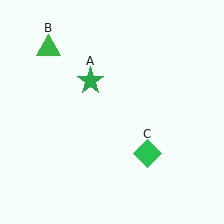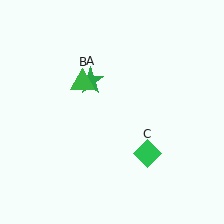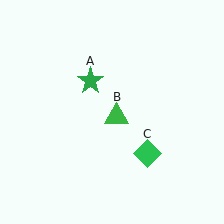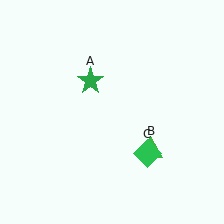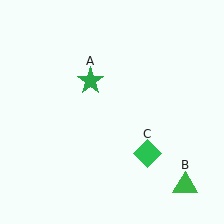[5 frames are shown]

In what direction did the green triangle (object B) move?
The green triangle (object B) moved down and to the right.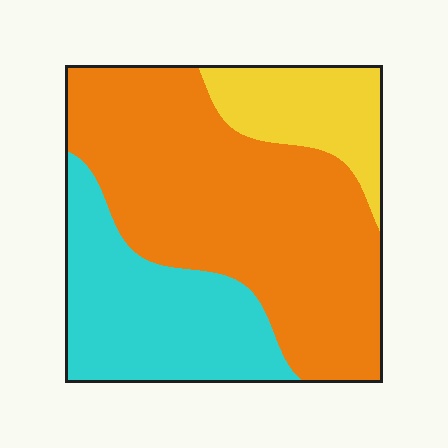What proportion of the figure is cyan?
Cyan covers about 30% of the figure.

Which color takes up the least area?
Yellow, at roughly 15%.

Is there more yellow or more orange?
Orange.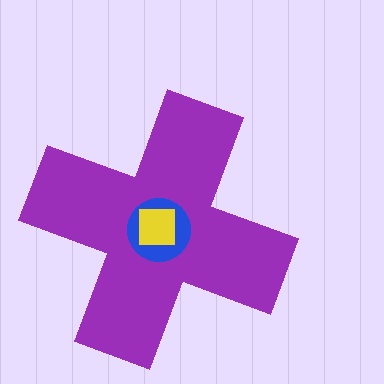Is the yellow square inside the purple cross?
Yes.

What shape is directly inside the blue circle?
The yellow square.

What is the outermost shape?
The purple cross.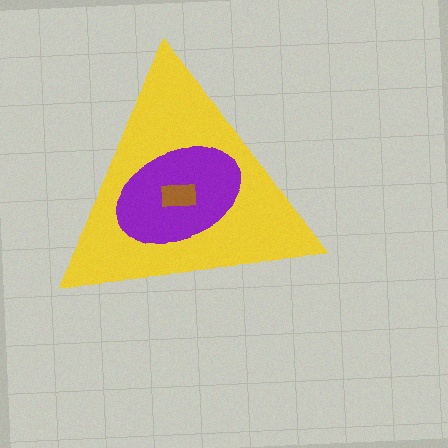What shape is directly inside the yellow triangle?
The purple ellipse.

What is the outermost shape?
The yellow triangle.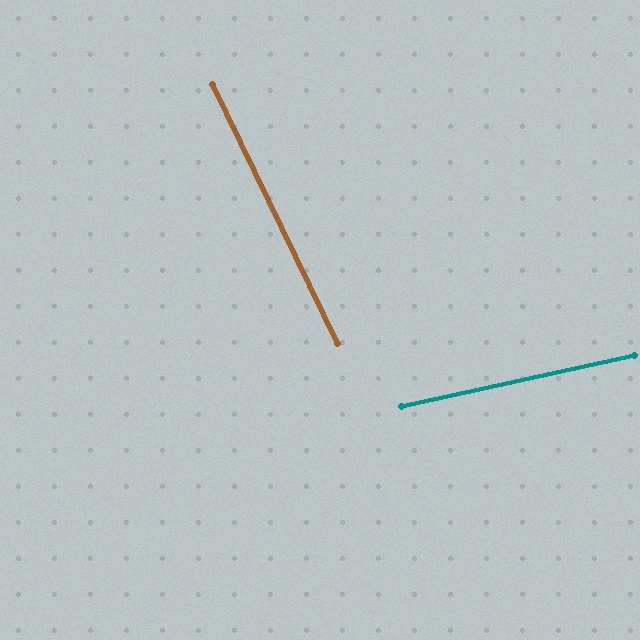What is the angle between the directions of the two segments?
Approximately 77 degrees.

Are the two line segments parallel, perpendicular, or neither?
Neither parallel nor perpendicular — they differ by about 77°.